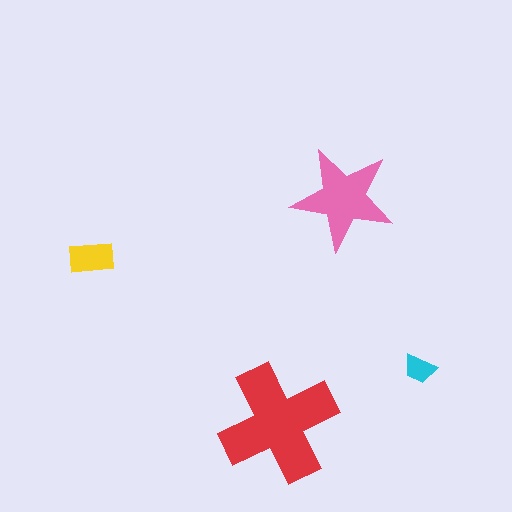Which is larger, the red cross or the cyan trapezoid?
The red cross.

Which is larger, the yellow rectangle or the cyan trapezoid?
The yellow rectangle.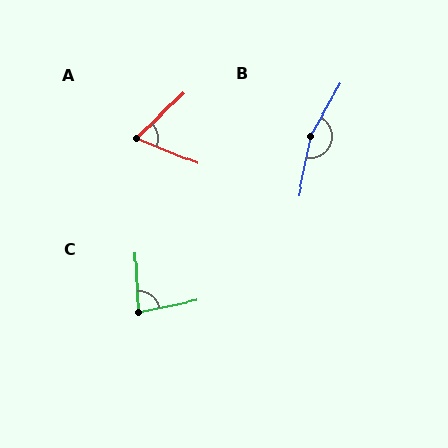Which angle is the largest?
B, at approximately 161 degrees.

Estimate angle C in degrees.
Approximately 81 degrees.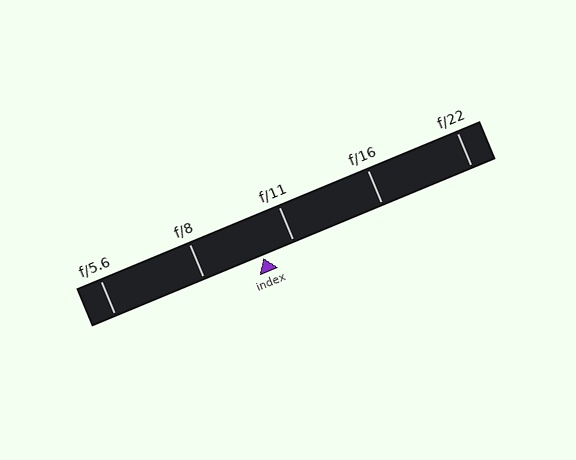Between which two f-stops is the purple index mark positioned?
The index mark is between f/8 and f/11.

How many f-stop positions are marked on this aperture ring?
There are 5 f-stop positions marked.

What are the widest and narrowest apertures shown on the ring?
The widest aperture shown is f/5.6 and the narrowest is f/22.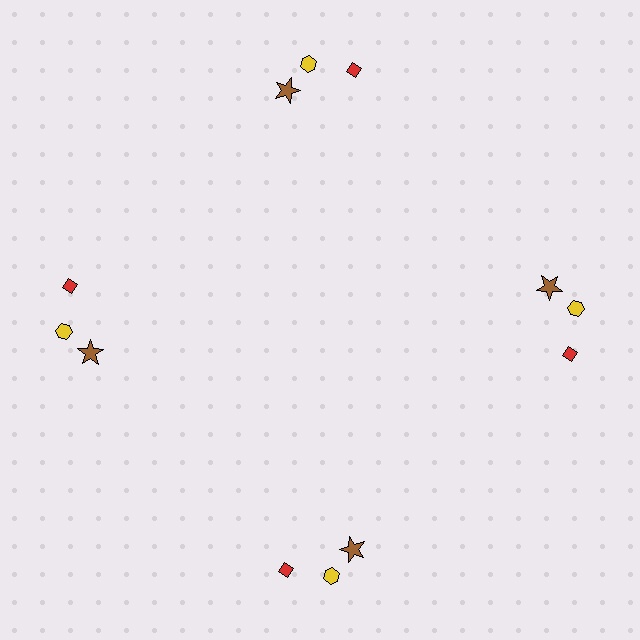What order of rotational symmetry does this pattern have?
This pattern has 4-fold rotational symmetry.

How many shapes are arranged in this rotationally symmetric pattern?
There are 12 shapes, arranged in 4 groups of 3.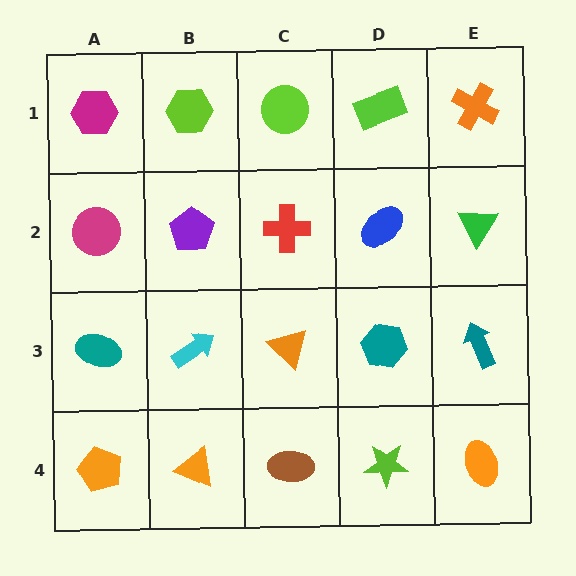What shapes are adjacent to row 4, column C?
An orange triangle (row 3, column C), an orange triangle (row 4, column B), a lime star (row 4, column D).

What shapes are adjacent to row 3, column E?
A green triangle (row 2, column E), an orange ellipse (row 4, column E), a teal hexagon (row 3, column D).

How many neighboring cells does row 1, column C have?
3.